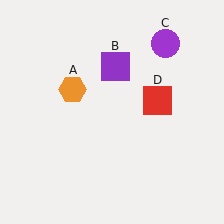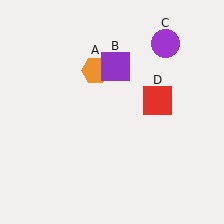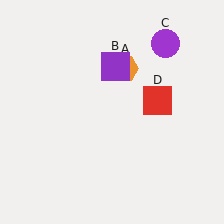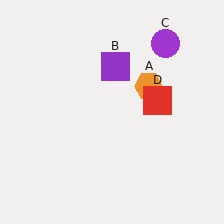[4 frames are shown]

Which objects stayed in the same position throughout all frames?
Purple square (object B) and purple circle (object C) and red square (object D) remained stationary.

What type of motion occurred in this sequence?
The orange hexagon (object A) rotated clockwise around the center of the scene.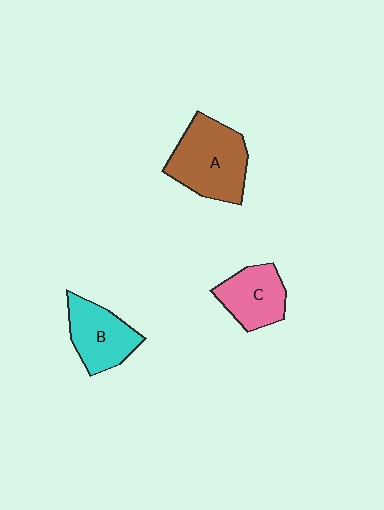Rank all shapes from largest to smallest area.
From largest to smallest: A (brown), B (cyan), C (pink).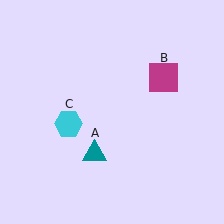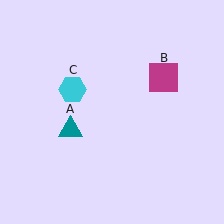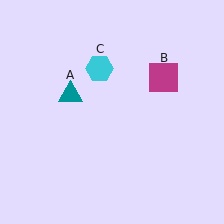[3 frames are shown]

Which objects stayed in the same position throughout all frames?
Magenta square (object B) remained stationary.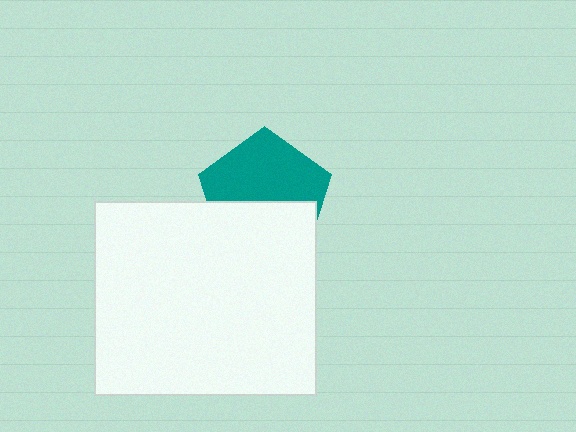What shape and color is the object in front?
The object in front is a white rectangle.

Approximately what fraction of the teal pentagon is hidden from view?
Roughly 44% of the teal pentagon is hidden behind the white rectangle.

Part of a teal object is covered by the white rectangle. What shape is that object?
It is a pentagon.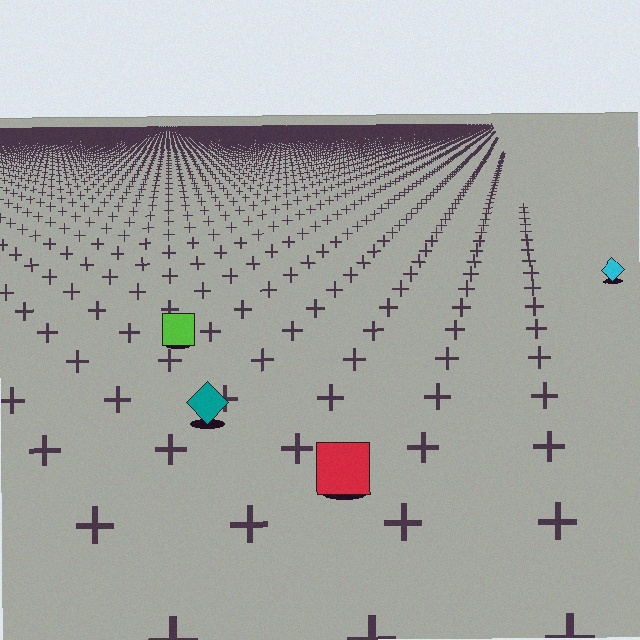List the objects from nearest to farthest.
From nearest to farthest: the red square, the teal diamond, the lime square, the cyan diamond.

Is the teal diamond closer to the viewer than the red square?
No. The red square is closer — you can tell from the texture gradient: the ground texture is coarser near it.